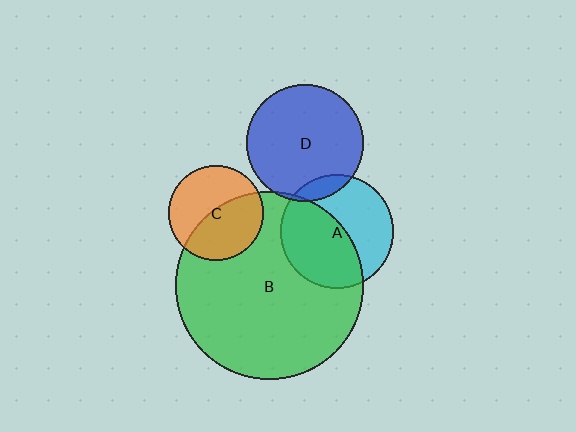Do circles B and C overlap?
Yes.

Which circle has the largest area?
Circle B (green).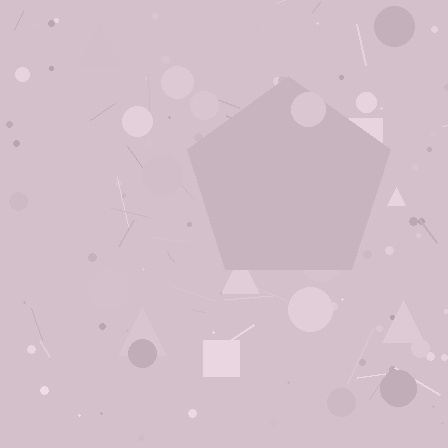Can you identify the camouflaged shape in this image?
The camouflaged shape is a pentagon.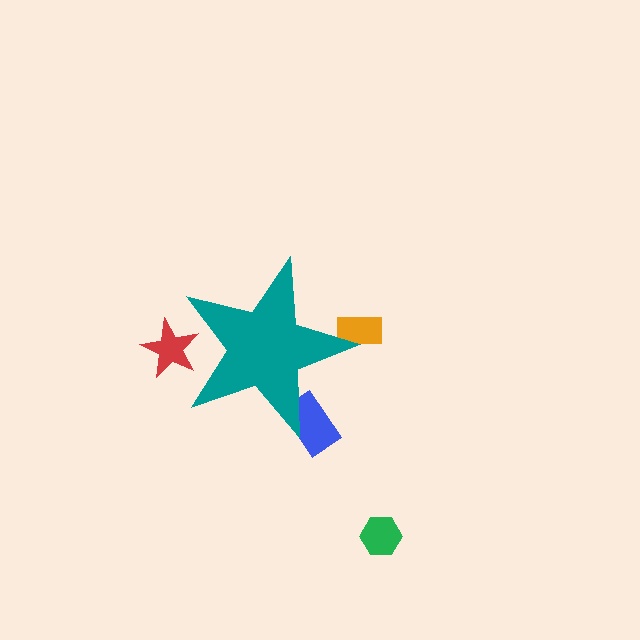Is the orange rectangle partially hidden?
Yes, the orange rectangle is partially hidden behind the teal star.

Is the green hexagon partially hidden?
No, the green hexagon is fully visible.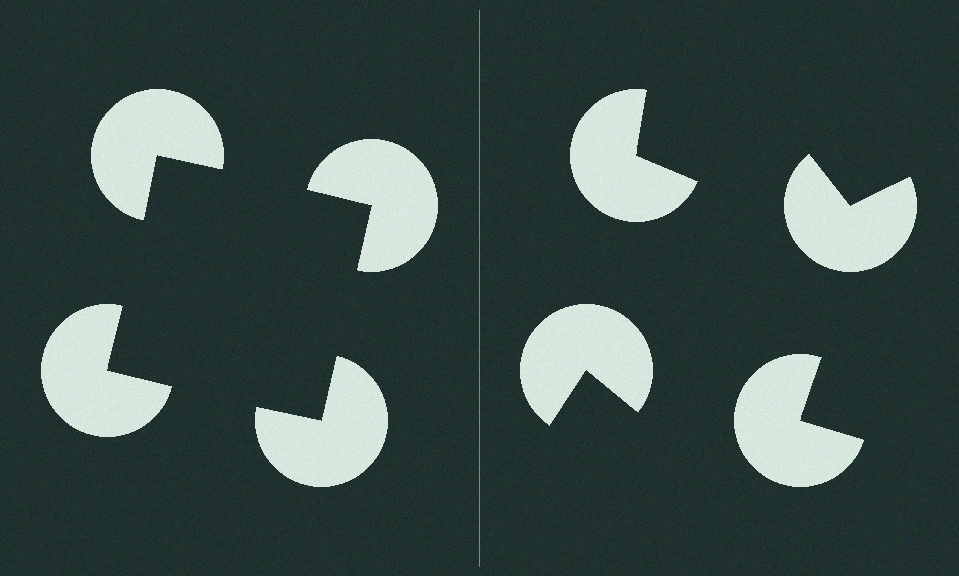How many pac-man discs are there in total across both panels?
8 — 4 on each side.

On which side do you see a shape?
An illusory square appears on the left side. On the right side the wedge cuts are rotated, so no coherent shape forms.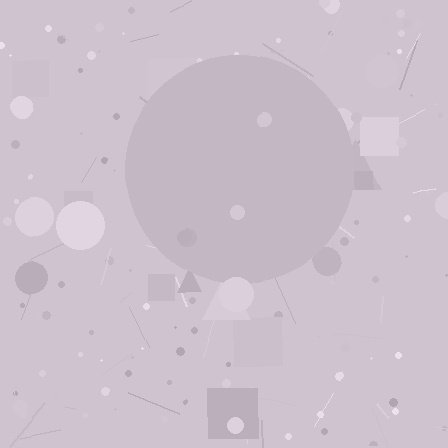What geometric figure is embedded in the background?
A circle is embedded in the background.